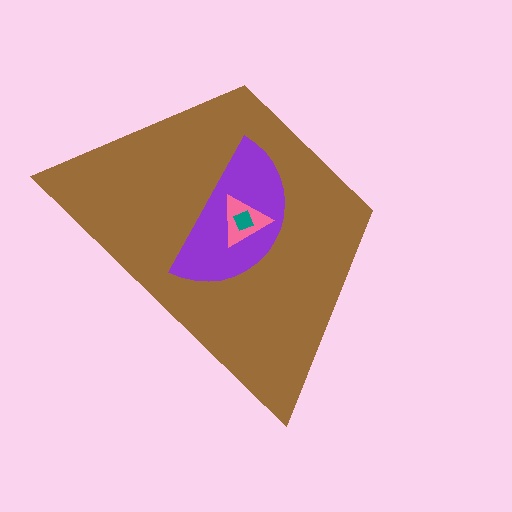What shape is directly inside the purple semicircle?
The pink triangle.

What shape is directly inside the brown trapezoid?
The purple semicircle.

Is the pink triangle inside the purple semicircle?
Yes.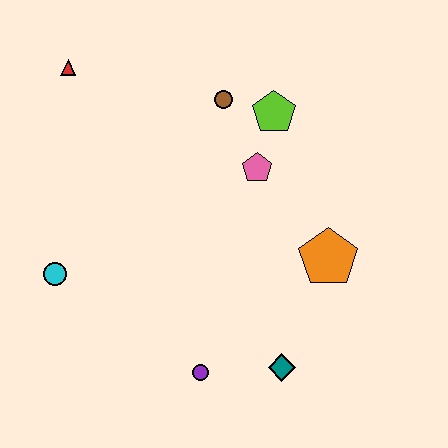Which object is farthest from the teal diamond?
The red triangle is farthest from the teal diamond.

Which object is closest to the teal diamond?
The purple circle is closest to the teal diamond.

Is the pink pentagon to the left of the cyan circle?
No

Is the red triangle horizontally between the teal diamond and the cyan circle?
Yes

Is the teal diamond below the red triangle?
Yes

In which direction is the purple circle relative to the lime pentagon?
The purple circle is below the lime pentagon.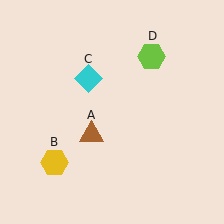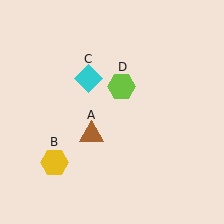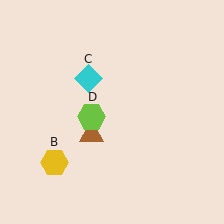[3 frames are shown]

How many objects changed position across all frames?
1 object changed position: lime hexagon (object D).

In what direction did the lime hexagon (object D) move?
The lime hexagon (object D) moved down and to the left.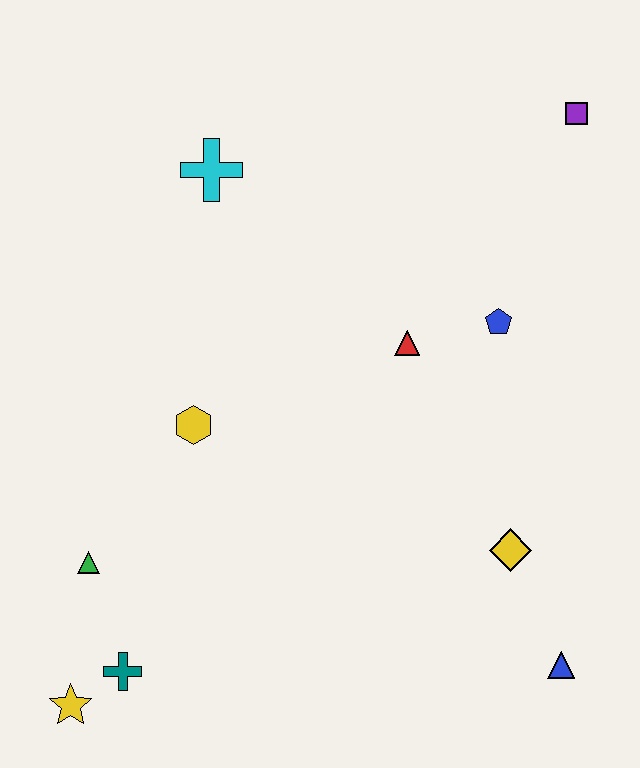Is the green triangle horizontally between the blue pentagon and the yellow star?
Yes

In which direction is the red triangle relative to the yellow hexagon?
The red triangle is to the right of the yellow hexagon.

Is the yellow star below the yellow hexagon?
Yes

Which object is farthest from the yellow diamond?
The cyan cross is farthest from the yellow diamond.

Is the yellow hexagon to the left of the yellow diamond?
Yes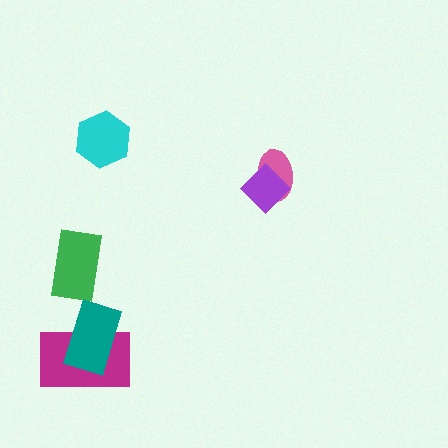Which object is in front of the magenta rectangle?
The teal rectangle is in front of the magenta rectangle.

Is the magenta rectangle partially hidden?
Yes, it is partially covered by another shape.